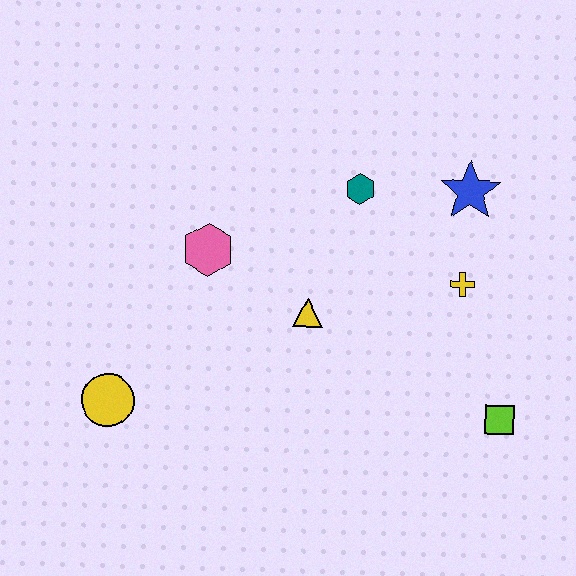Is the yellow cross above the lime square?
Yes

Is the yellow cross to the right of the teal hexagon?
Yes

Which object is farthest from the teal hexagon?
The yellow circle is farthest from the teal hexagon.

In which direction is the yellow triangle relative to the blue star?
The yellow triangle is to the left of the blue star.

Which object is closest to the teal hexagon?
The blue star is closest to the teal hexagon.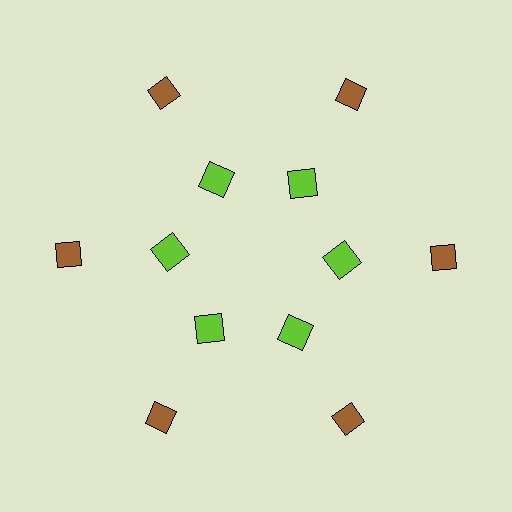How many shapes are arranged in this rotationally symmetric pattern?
There are 12 shapes, arranged in 6 groups of 2.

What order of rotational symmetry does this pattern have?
This pattern has 6-fold rotational symmetry.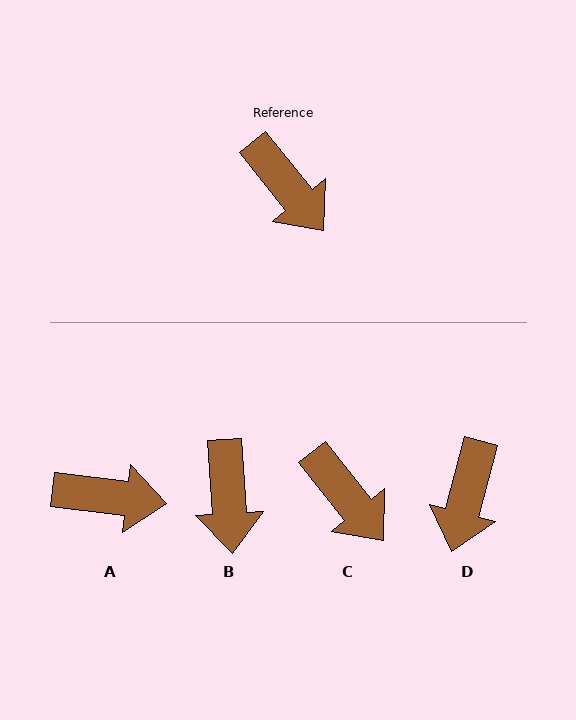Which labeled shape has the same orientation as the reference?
C.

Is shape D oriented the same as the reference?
No, it is off by about 54 degrees.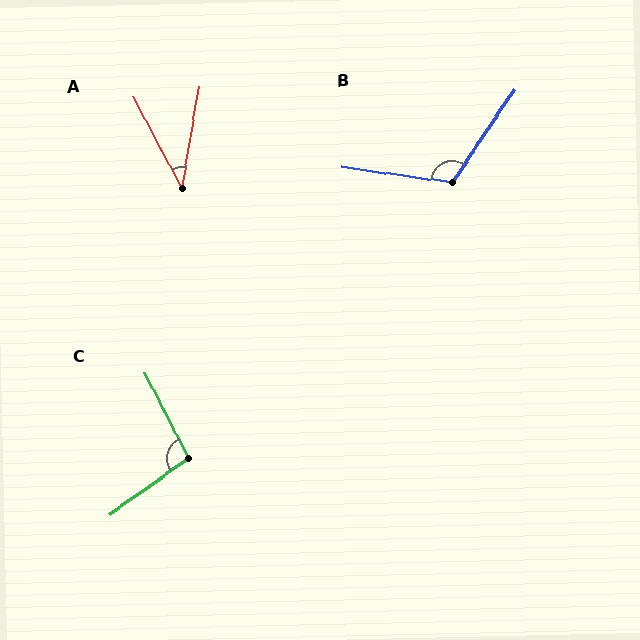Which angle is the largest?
B, at approximately 116 degrees.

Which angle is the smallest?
A, at approximately 38 degrees.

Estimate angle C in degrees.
Approximately 99 degrees.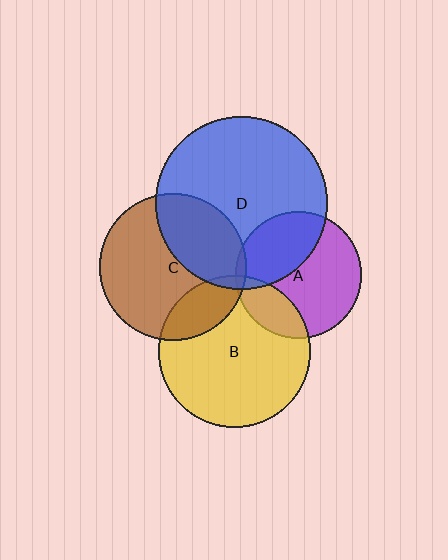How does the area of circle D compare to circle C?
Approximately 1.4 times.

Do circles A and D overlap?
Yes.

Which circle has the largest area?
Circle D (blue).